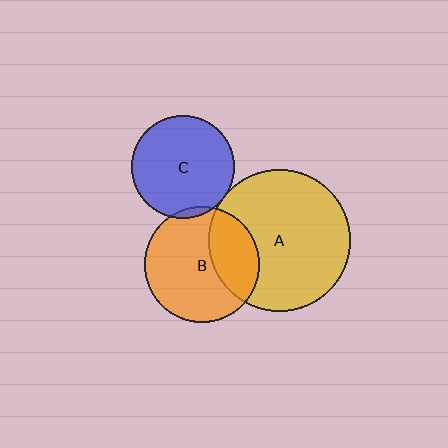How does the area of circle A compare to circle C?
Approximately 1.9 times.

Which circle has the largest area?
Circle A (yellow).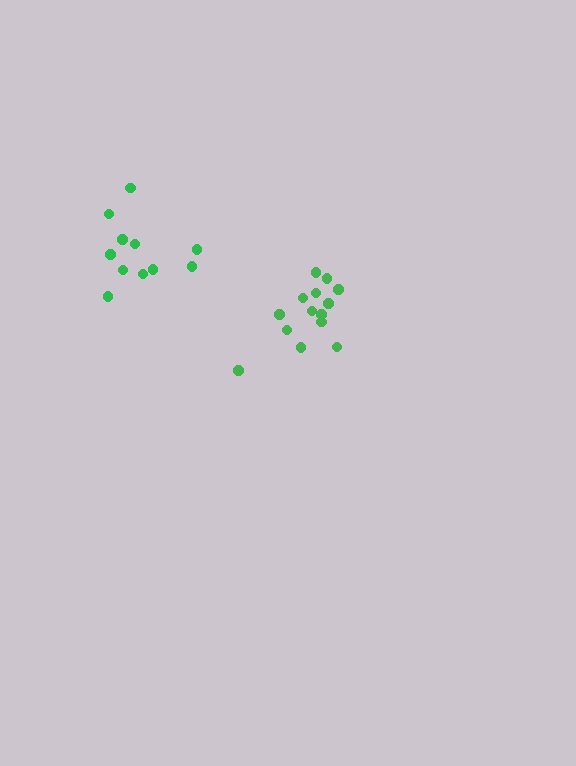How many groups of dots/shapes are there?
There are 2 groups.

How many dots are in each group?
Group 1: 14 dots, Group 2: 11 dots (25 total).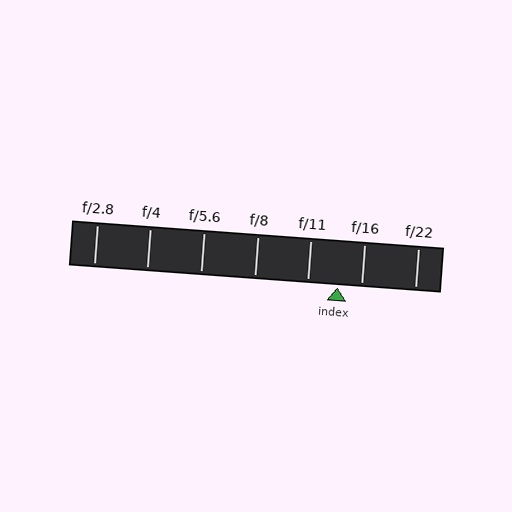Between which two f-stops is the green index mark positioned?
The index mark is between f/11 and f/16.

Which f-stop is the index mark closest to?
The index mark is closest to f/16.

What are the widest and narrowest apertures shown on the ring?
The widest aperture shown is f/2.8 and the narrowest is f/22.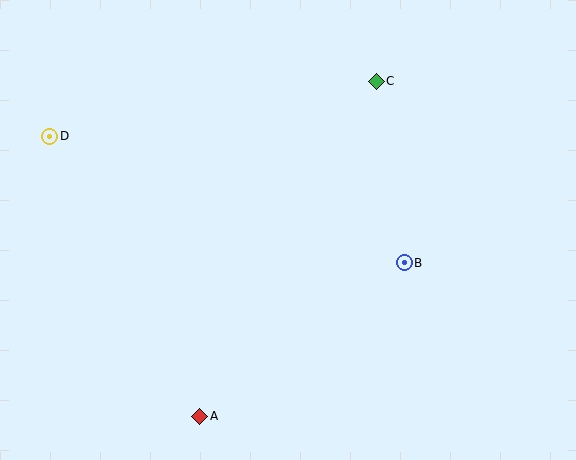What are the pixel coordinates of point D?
Point D is at (50, 136).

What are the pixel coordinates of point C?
Point C is at (376, 81).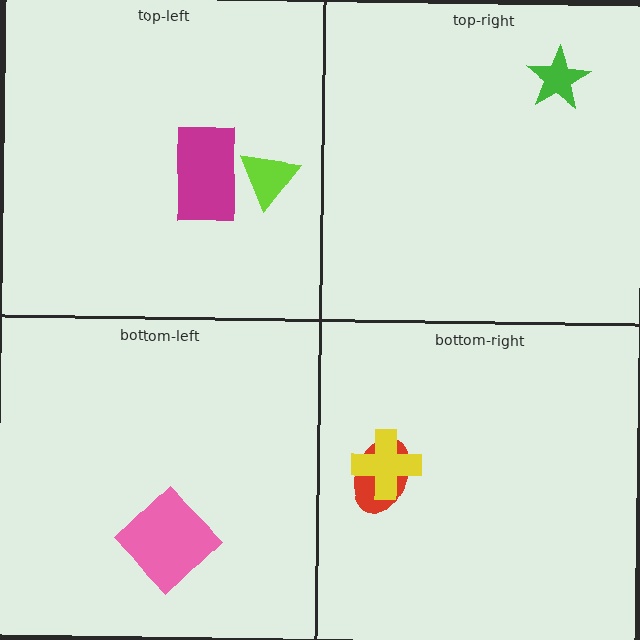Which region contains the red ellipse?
The bottom-right region.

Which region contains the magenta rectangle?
The top-left region.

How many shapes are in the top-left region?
2.